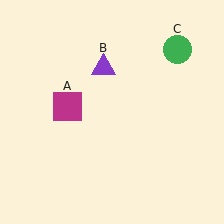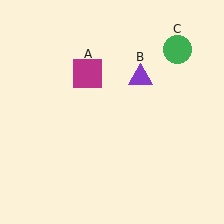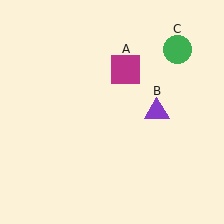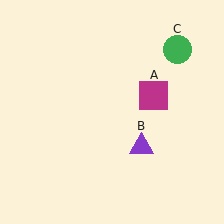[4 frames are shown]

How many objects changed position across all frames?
2 objects changed position: magenta square (object A), purple triangle (object B).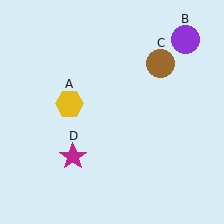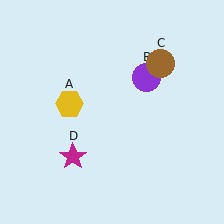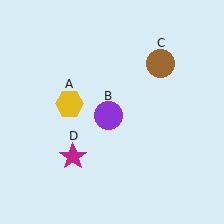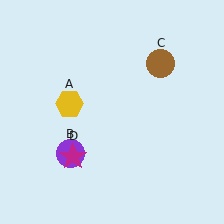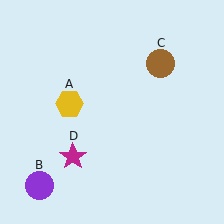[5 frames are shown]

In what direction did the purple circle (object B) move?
The purple circle (object B) moved down and to the left.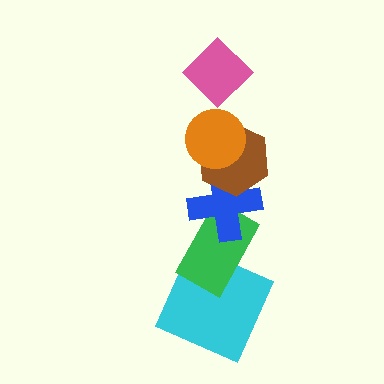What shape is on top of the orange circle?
The pink diamond is on top of the orange circle.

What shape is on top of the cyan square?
The green rectangle is on top of the cyan square.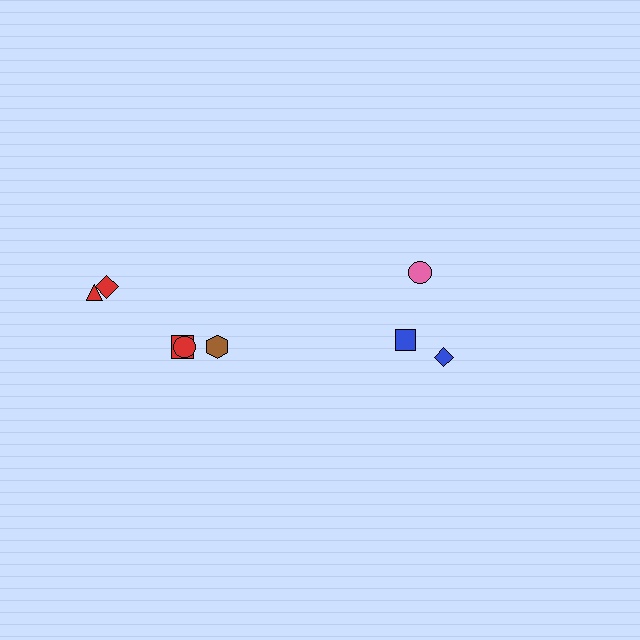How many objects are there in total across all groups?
There are 8 objects.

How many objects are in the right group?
There are 3 objects.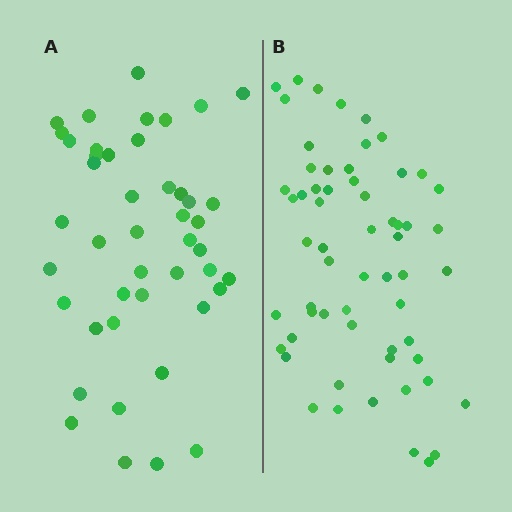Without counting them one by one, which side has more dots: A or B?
Region B (the right region) has more dots.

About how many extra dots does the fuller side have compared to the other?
Region B has approximately 15 more dots than region A.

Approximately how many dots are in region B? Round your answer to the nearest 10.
About 60 dots.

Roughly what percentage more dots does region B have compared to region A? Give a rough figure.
About 35% more.